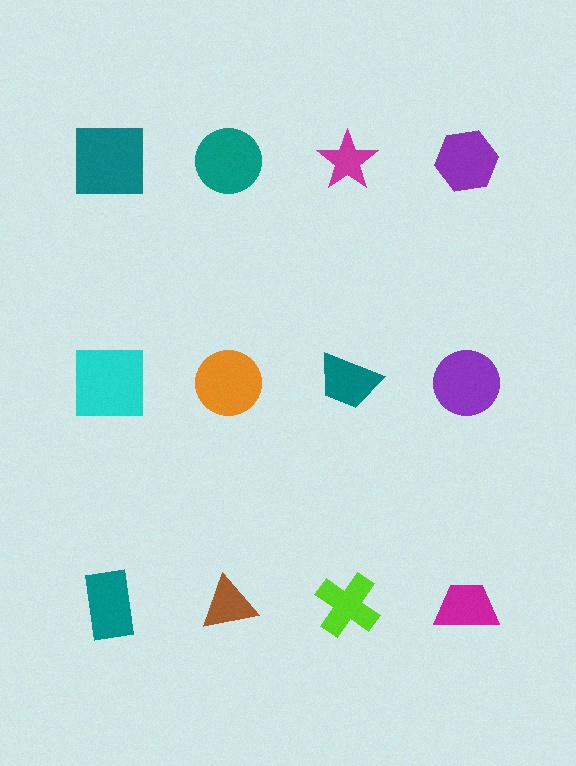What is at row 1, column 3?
A magenta star.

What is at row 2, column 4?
A purple circle.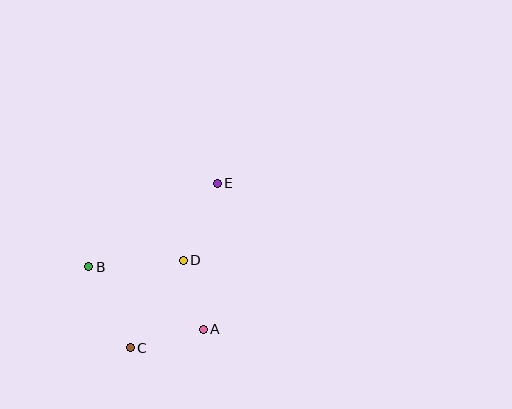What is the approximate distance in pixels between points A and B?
The distance between A and B is approximately 130 pixels.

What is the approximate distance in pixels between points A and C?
The distance between A and C is approximately 75 pixels.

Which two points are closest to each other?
Points A and D are closest to each other.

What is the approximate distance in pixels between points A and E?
The distance between A and E is approximately 147 pixels.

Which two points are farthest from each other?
Points C and E are farthest from each other.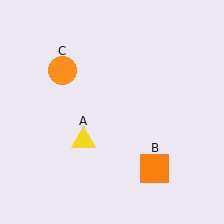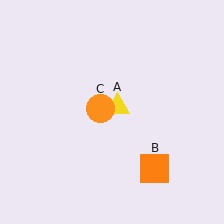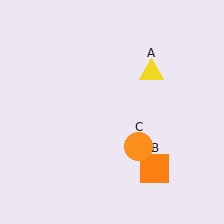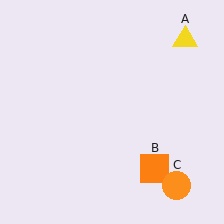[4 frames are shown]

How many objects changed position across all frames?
2 objects changed position: yellow triangle (object A), orange circle (object C).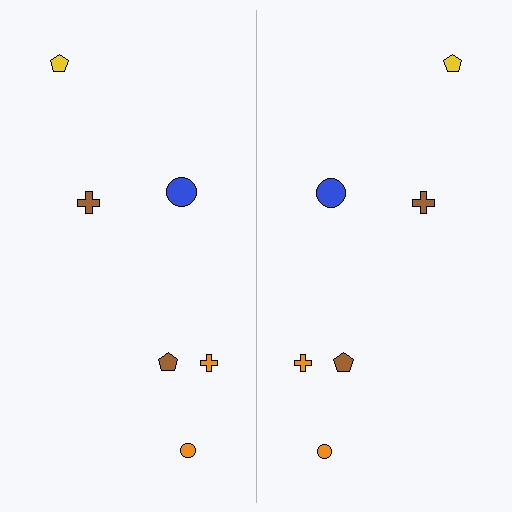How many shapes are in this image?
There are 12 shapes in this image.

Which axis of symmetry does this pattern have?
The pattern has a vertical axis of symmetry running through the center of the image.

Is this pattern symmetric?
Yes, this pattern has bilateral (reflection) symmetry.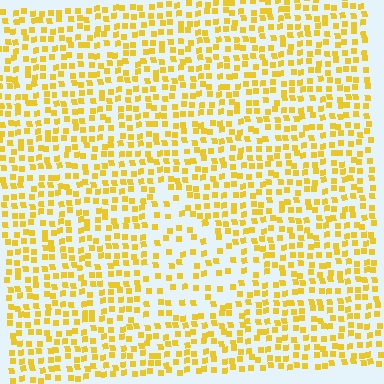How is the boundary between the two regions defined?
The boundary is defined by a change in element density (approximately 1.8x ratio). All elements are the same color, size, and shape.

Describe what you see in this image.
The image contains small yellow elements arranged at two different densities. A triangle-shaped region is visible where the elements are less densely packed than the surrounding area.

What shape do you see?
I see a triangle.